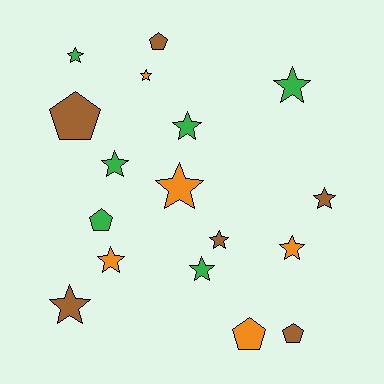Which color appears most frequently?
Brown, with 6 objects.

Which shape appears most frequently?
Star, with 12 objects.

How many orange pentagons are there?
There is 1 orange pentagon.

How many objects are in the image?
There are 17 objects.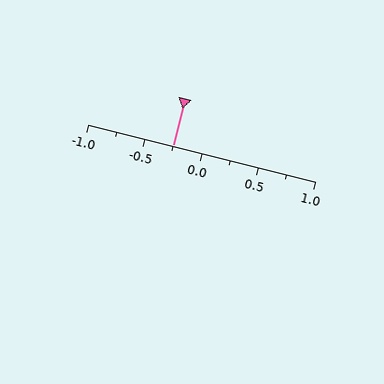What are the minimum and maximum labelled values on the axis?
The axis runs from -1.0 to 1.0.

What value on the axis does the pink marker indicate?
The marker indicates approximately -0.25.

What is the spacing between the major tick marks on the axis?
The major ticks are spaced 0.5 apart.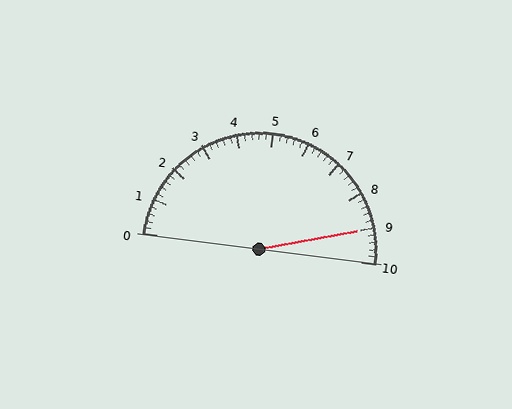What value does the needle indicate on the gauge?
The needle indicates approximately 9.0.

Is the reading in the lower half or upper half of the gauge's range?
The reading is in the upper half of the range (0 to 10).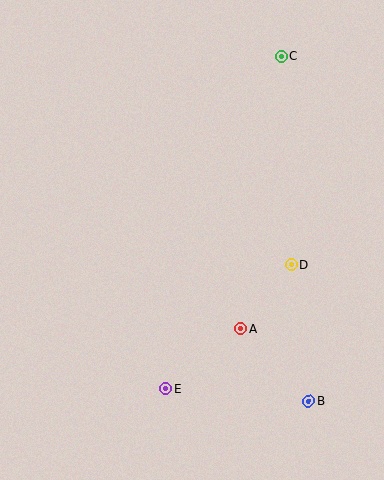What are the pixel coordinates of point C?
Point C is at (281, 56).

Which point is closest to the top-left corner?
Point C is closest to the top-left corner.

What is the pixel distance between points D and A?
The distance between D and A is 82 pixels.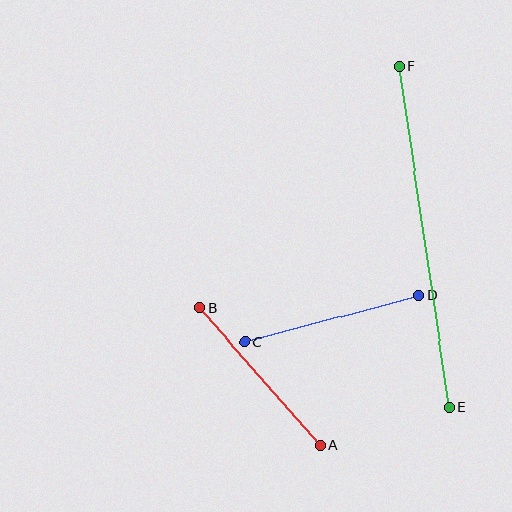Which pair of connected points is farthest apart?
Points E and F are farthest apart.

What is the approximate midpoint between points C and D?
The midpoint is at approximately (332, 319) pixels.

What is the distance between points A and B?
The distance is approximately 183 pixels.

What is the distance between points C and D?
The distance is approximately 180 pixels.